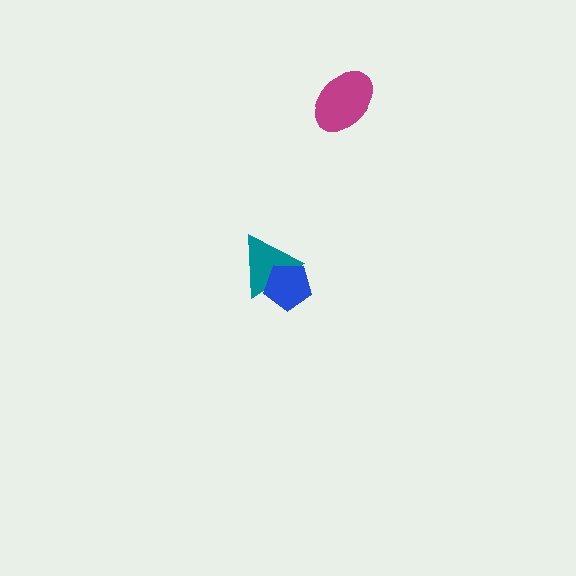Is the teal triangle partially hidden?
Yes, it is partially covered by another shape.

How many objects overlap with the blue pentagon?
1 object overlaps with the blue pentagon.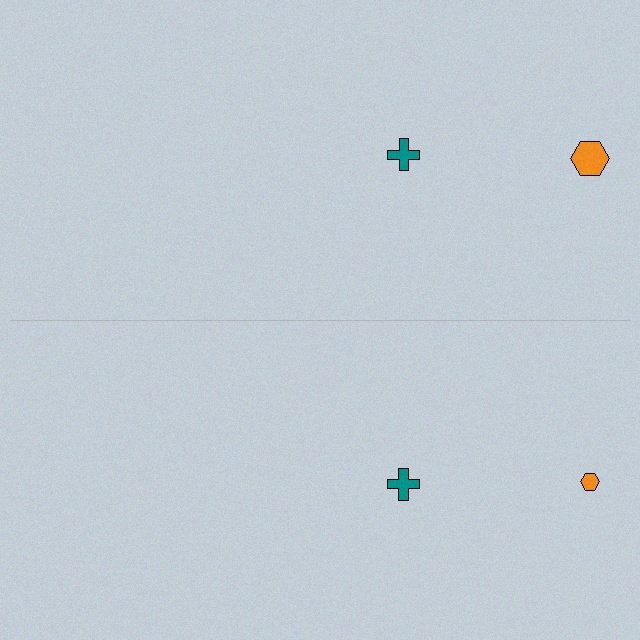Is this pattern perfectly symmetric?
No, the pattern is not perfectly symmetric. The orange hexagon on the bottom side has a different size than its mirror counterpart.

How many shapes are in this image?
There are 4 shapes in this image.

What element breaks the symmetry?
The orange hexagon on the bottom side has a different size than its mirror counterpart.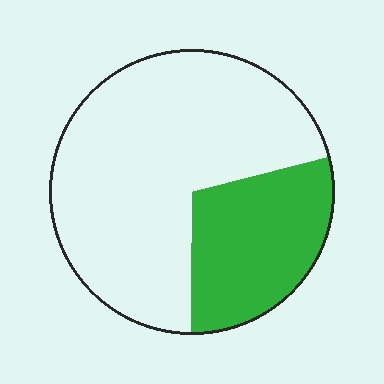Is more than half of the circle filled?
No.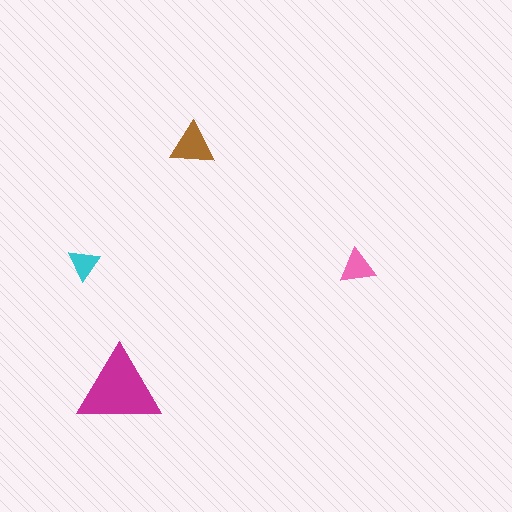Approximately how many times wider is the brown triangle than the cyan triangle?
About 1.5 times wider.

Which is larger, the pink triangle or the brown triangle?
The brown one.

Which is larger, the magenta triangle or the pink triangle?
The magenta one.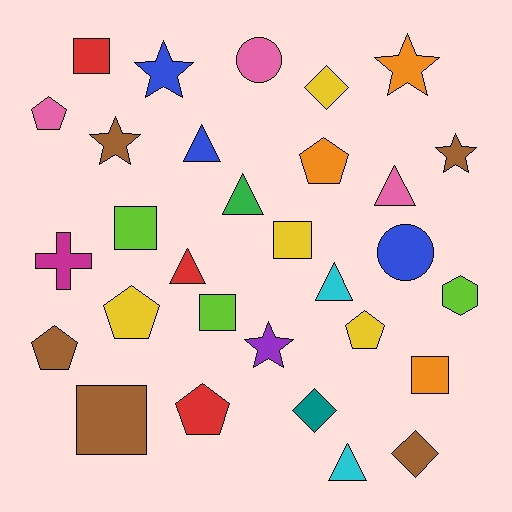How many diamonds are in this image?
There are 3 diamonds.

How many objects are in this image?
There are 30 objects.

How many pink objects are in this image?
There are 3 pink objects.